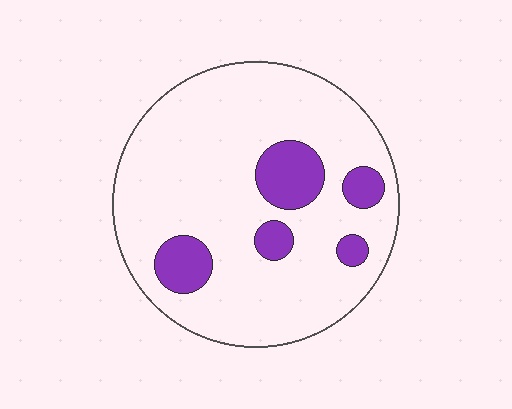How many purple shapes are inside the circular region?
5.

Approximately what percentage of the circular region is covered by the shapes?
Approximately 15%.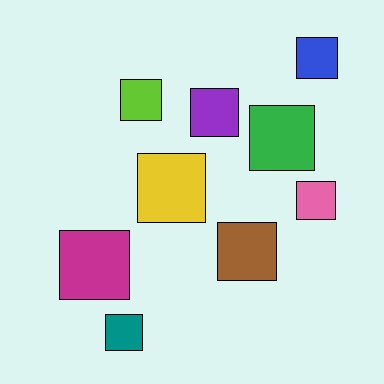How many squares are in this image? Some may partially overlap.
There are 9 squares.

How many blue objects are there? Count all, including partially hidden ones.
There is 1 blue object.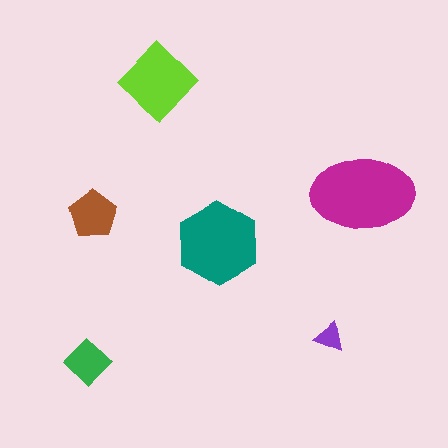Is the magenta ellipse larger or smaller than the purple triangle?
Larger.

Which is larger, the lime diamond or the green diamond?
The lime diamond.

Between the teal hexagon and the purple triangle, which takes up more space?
The teal hexagon.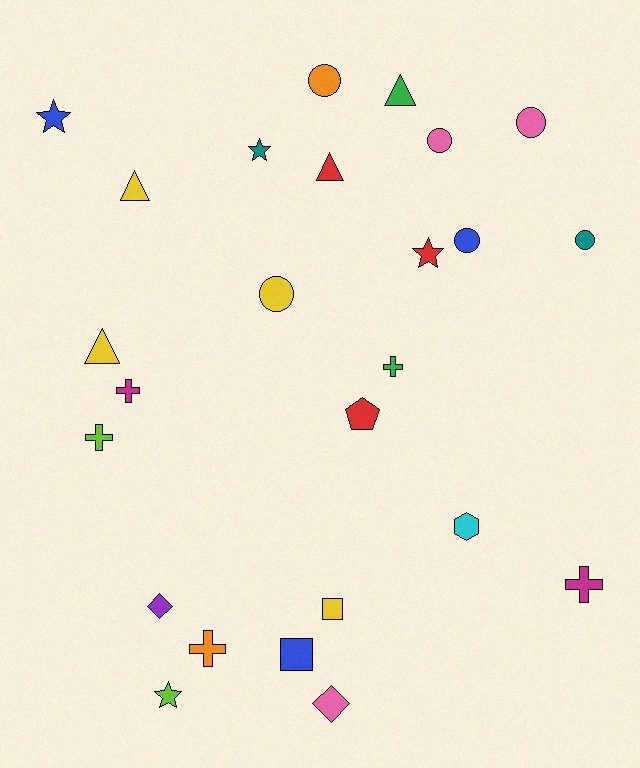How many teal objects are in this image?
There are 2 teal objects.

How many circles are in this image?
There are 6 circles.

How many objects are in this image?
There are 25 objects.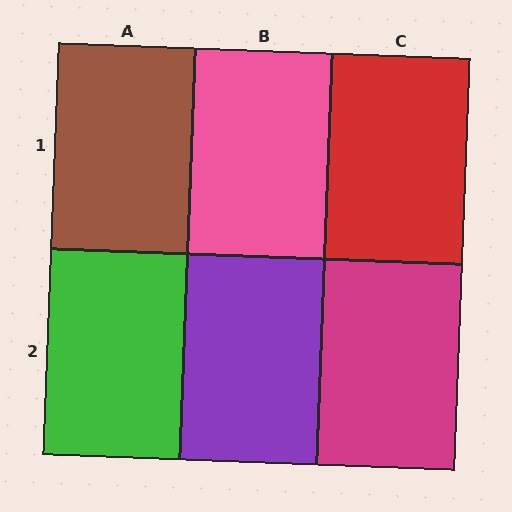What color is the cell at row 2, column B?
Purple.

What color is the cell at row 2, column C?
Magenta.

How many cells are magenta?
1 cell is magenta.